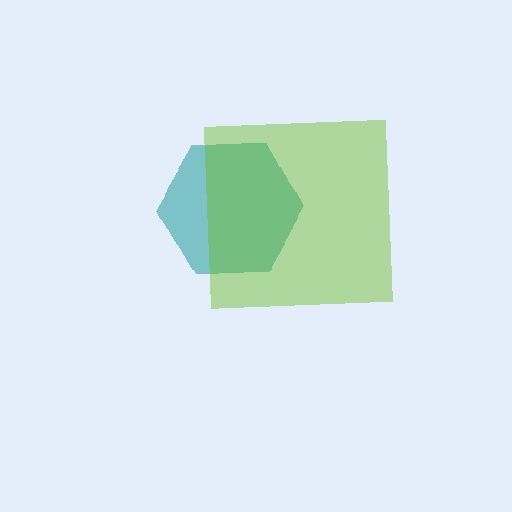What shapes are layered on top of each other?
The layered shapes are: a teal hexagon, a lime square.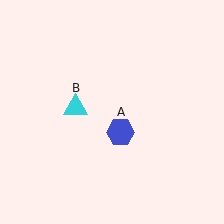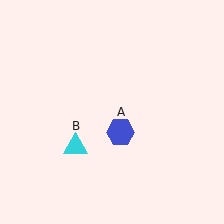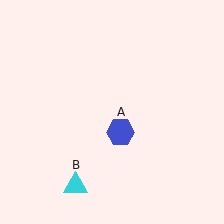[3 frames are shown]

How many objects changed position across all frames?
1 object changed position: cyan triangle (object B).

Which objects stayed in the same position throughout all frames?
Blue hexagon (object A) remained stationary.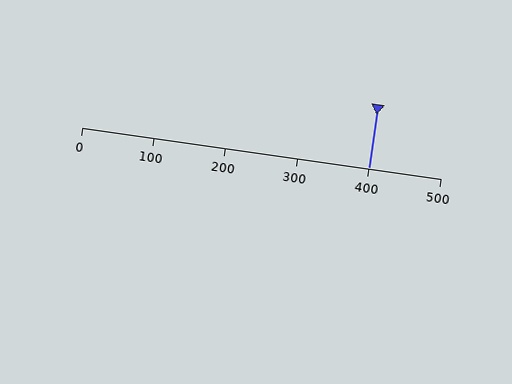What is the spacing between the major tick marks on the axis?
The major ticks are spaced 100 apart.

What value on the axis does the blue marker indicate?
The marker indicates approximately 400.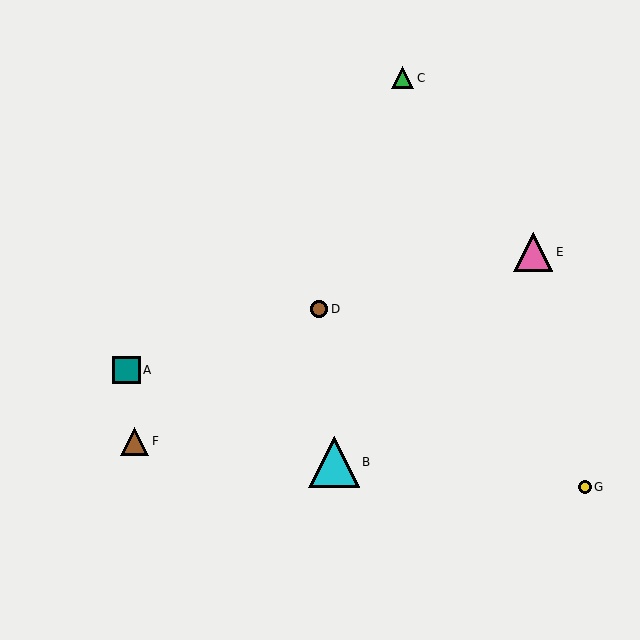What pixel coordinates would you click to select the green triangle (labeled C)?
Click at (403, 78) to select the green triangle C.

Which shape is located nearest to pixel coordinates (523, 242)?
The pink triangle (labeled E) at (533, 252) is nearest to that location.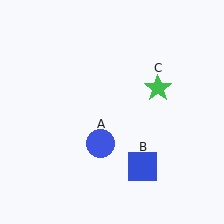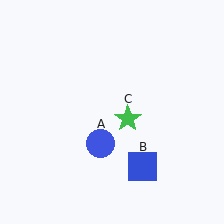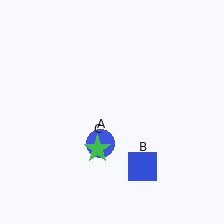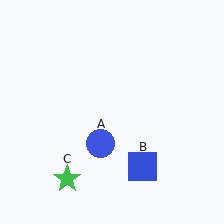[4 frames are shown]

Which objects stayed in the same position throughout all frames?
Blue circle (object A) and blue square (object B) remained stationary.